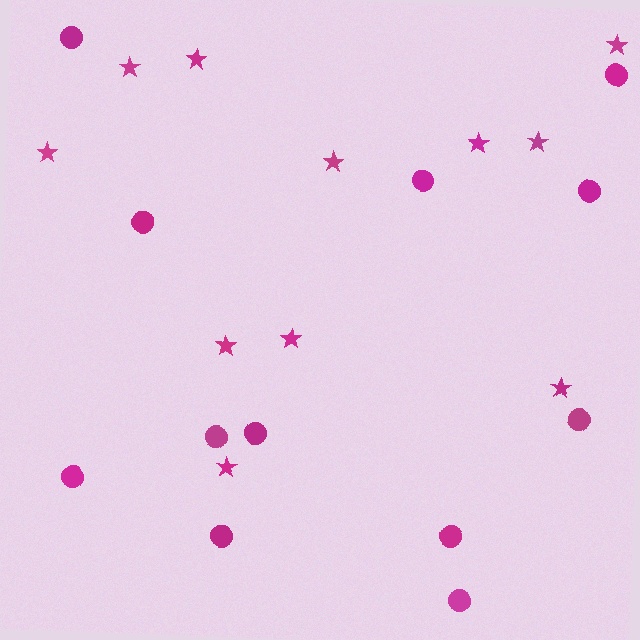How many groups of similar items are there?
There are 2 groups: one group of circles (12) and one group of stars (11).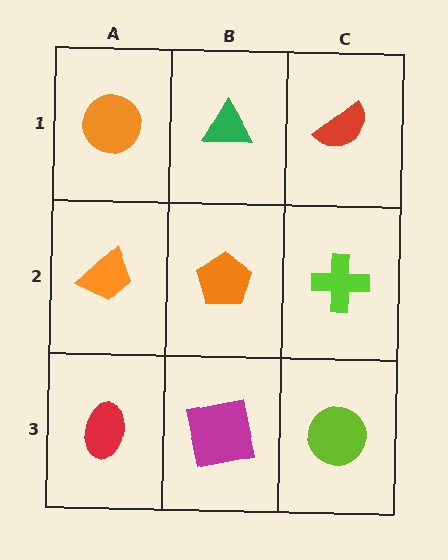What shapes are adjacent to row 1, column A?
An orange trapezoid (row 2, column A), a green triangle (row 1, column B).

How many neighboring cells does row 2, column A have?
3.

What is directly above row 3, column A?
An orange trapezoid.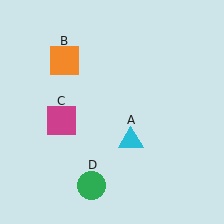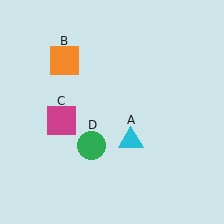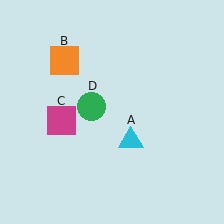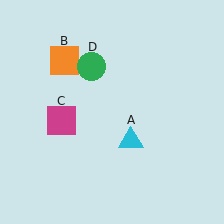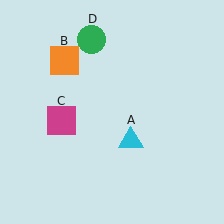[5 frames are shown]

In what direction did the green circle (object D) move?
The green circle (object D) moved up.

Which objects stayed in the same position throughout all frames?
Cyan triangle (object A) and orange square (object B) and magenta square (object C) remained stationary.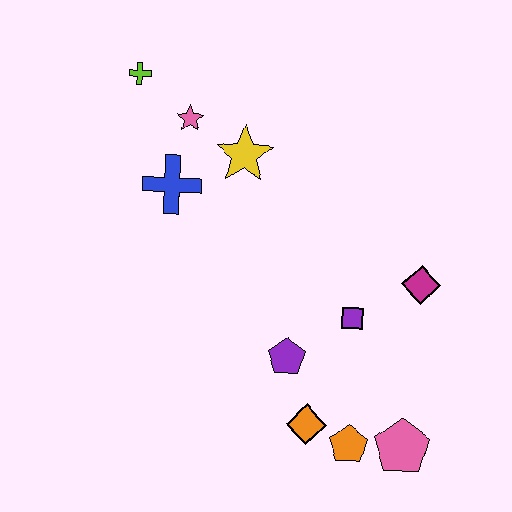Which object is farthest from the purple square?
The lime cross is farthest from the purple square.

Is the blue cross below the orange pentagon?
No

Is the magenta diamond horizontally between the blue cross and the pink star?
No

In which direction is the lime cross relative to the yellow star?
The lime cross is to the left of the yellow star.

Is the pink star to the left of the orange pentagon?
Yes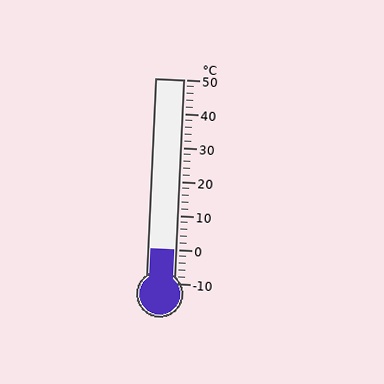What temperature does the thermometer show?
The thermometer shows approximately 0°C.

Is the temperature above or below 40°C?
The temperature is below 40°C.